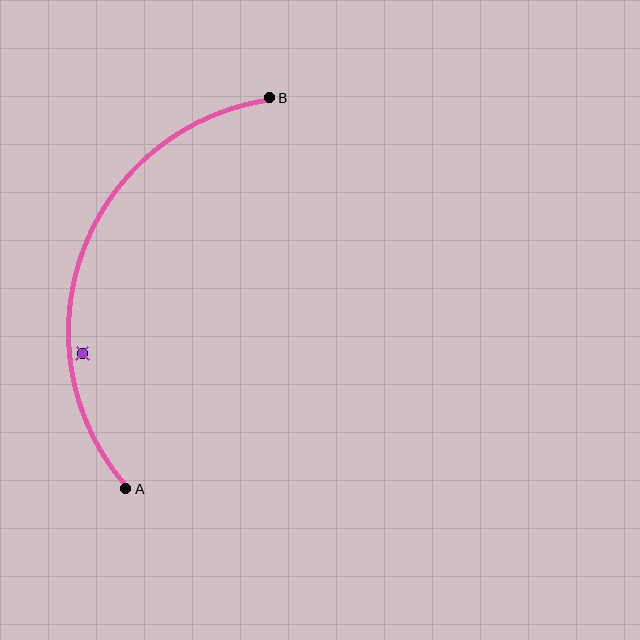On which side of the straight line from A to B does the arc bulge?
The arc bulges to the left of the straight line connecting A and B.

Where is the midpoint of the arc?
The arc midpoint is the point on the curve farthest from the straight line joining A and B. It sits to the left of that line.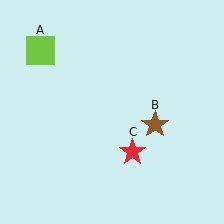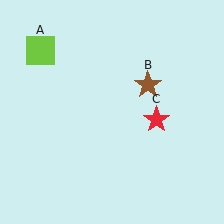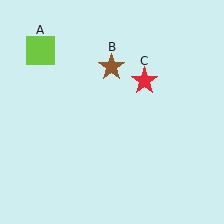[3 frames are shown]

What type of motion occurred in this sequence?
The brown star (object B), red star (object C) rotated counterclockwise around the center of the scene.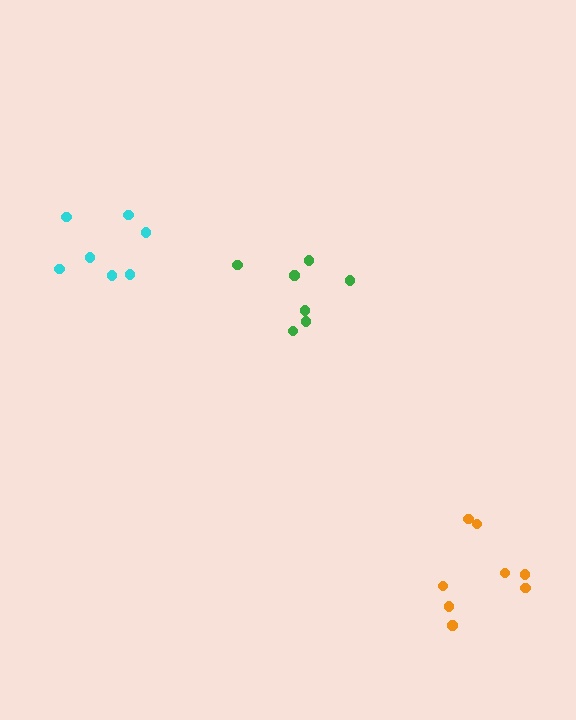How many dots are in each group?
Group 1: 7 dots, Group 2: 8 dots, Group 3: 8 dots (23 total).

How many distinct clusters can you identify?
There are 3 distinct clusters.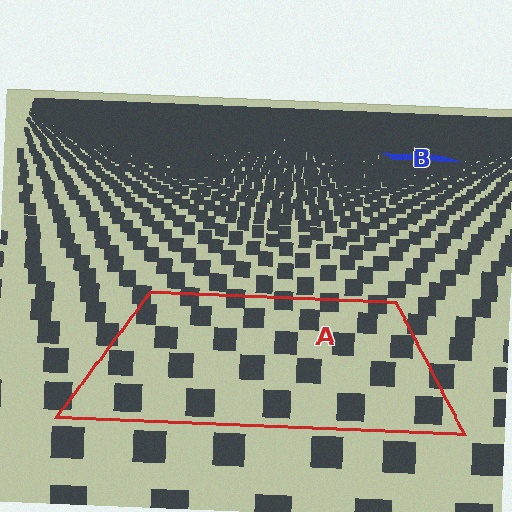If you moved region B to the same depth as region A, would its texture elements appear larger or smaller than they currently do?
They would appear larger. At a closer depth, the same texture elements are projected at a bigger on-screen size.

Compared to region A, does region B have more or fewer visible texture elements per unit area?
Region B has more texture elements per unit area — they are packed more densely because it is farther away.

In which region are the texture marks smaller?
The texture marks are smaller in region B, because it is farther away.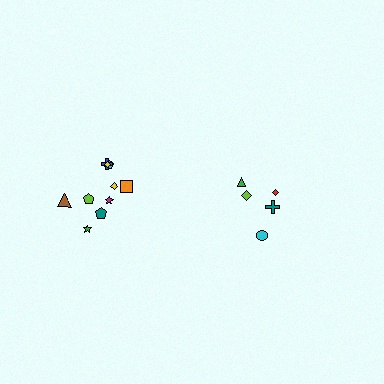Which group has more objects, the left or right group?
The left group.